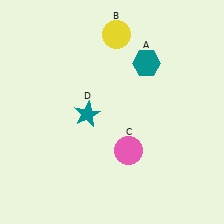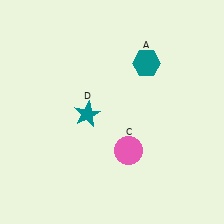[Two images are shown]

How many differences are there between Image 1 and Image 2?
There is 1 difference between the two images.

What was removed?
The yellow circle (B) was removed in Image 2.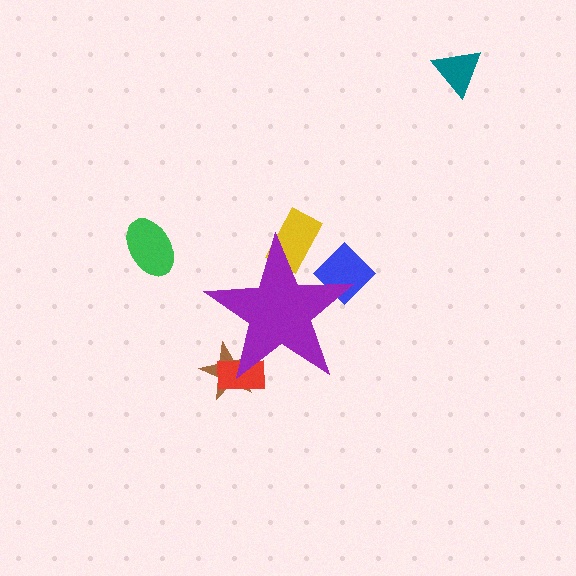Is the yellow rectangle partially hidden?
Yes, the yellow rectangle is partially hidden behind the purple star.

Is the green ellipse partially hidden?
No, the green ellipse is fully visible.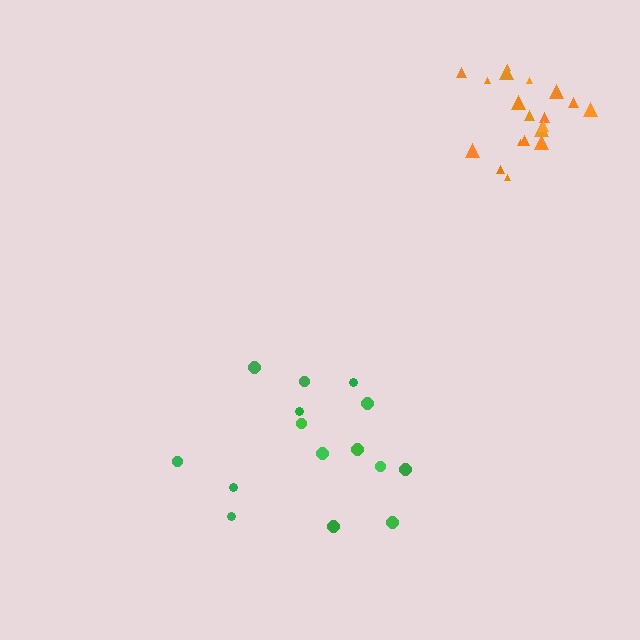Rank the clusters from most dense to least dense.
orange, green.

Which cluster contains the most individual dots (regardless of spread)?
Orange (19).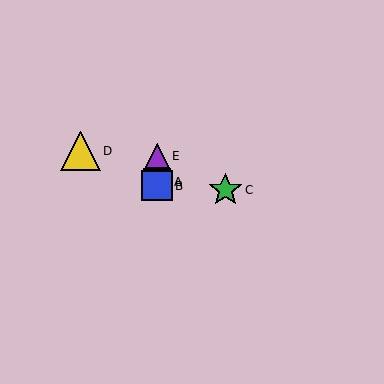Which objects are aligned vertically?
Objects A, B, E are aligned vertically.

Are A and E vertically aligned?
Yes, both are at x≈157.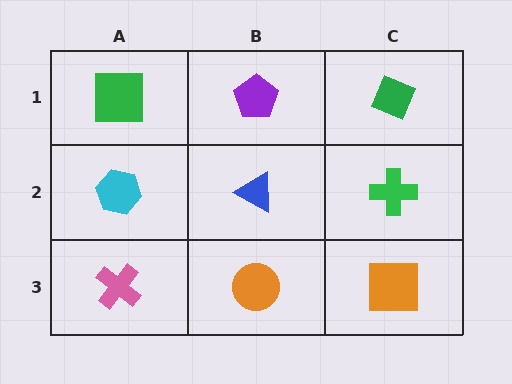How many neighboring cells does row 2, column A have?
3.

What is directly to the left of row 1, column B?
A green square.